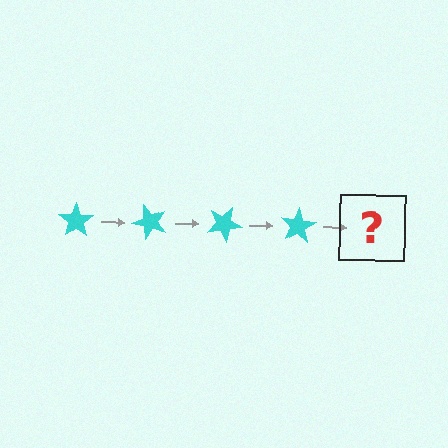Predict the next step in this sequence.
The next step is a cyan star rotated 200 degrees.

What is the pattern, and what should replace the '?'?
The pattern is that the star rotates 50 degrees each step. The '?' should be a cyan star rotated 200 degrees.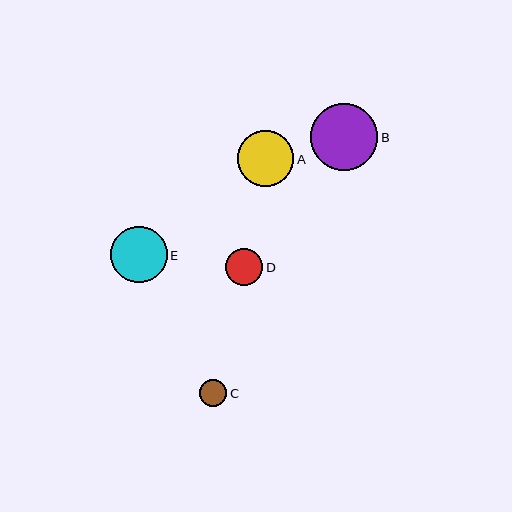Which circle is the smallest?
Circle C is the smallest with a size of approximately 27 pixels.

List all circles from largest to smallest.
From largest to smallest: B, A, E, D, C.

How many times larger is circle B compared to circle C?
Circle B is approximately 2.5 times the size of circle C.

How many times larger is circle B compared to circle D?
Circle B is approximately 1.8 times the size of circle D.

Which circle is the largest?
Circle B is the largest with a size of approximately 67 pixels.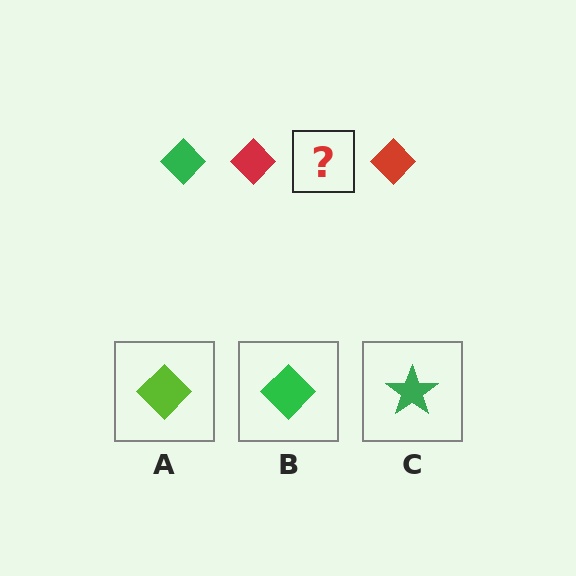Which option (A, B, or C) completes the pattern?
B.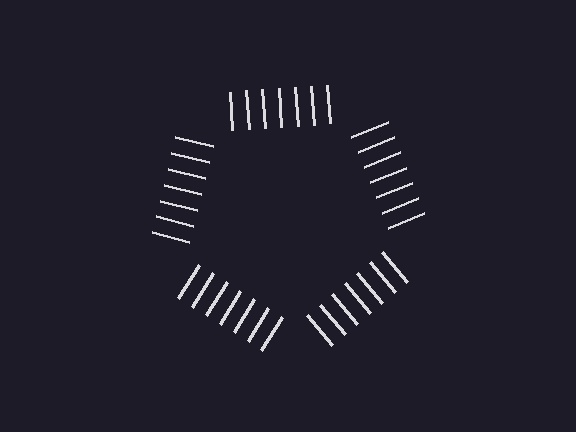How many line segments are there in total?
35 — 7 along each of the 5 edges.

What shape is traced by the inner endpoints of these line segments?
An illusory pentagon — the line segments terminate on its edges but no continuous stroke is drawn.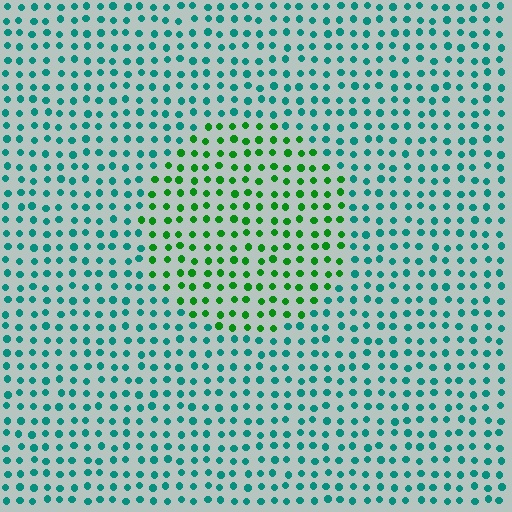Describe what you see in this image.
The image is filled with small teal elements in a uniform arrangement. A circle-shaped region is visible where the elements are tinted to a slightly different hue, forming a subtle color boundary.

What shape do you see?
I see a circle.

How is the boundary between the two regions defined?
The boundary is defined purely by a slight shift in hue (about 47 degrees). Spacing, size, and orientation are identical on both sides.